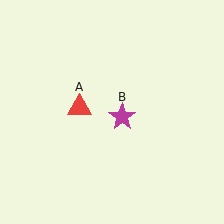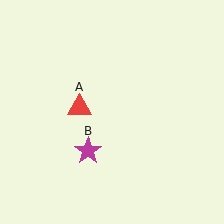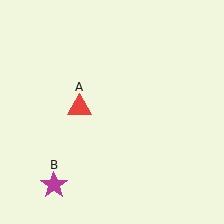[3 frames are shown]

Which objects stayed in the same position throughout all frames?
Red triangle (object A) remained stationary.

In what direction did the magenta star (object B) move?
The magenta star (object B) moved down and to the left.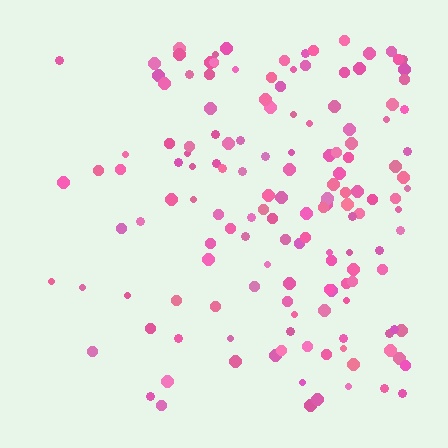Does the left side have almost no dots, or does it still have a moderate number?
Still a moderate number, just noticeably fewer than the right.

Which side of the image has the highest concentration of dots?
The right.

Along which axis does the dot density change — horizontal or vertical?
Horizontal.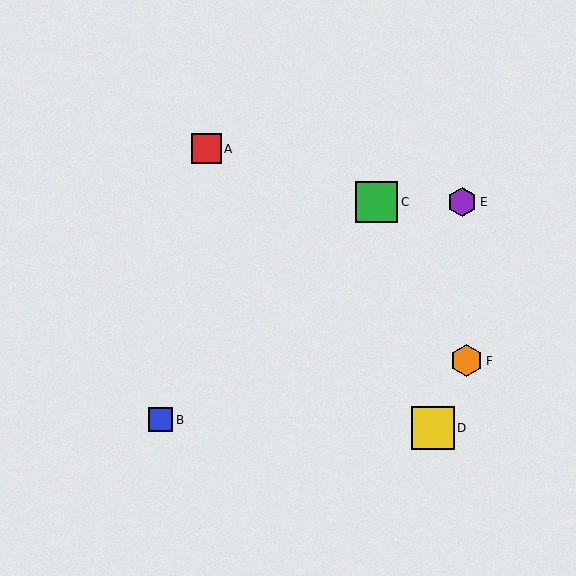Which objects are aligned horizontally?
Objects C, E are aligned horizontally.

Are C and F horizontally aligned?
No, C is at y≈202 and F is at y≈361.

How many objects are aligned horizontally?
2 objects (C, E) are aligned horizontally.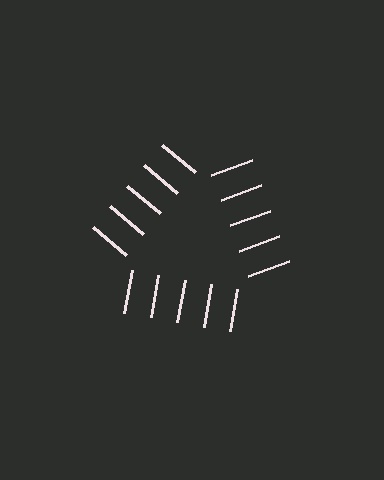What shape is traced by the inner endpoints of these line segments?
An illusory triangle — the line segments terminate on its edges but no continuous stroke is drawn.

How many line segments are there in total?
15 — 5 along each of the 3 edges.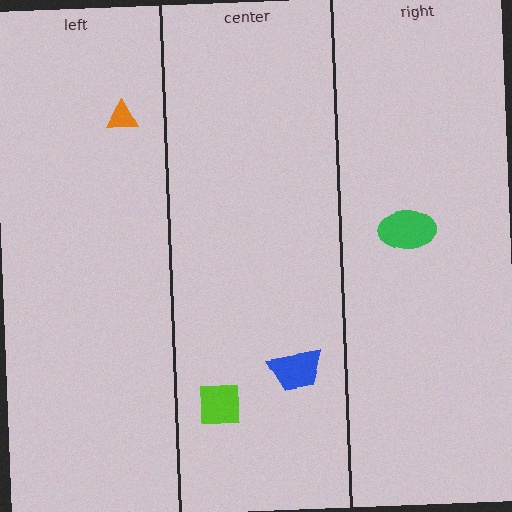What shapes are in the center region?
The blue trapezoid, the lime square.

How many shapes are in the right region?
1.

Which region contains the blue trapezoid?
The center region.